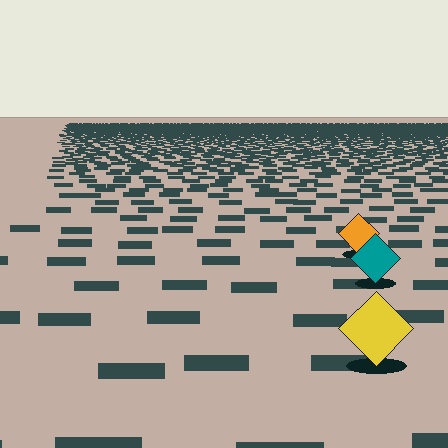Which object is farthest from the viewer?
The orange diamond is farthest from the viewer. It appears smaller and the ground texture around it is denser.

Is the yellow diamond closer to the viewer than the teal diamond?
Yes. The yellow diamond is closer — you can tell from the texture gradient: the ground texture is coarser near it.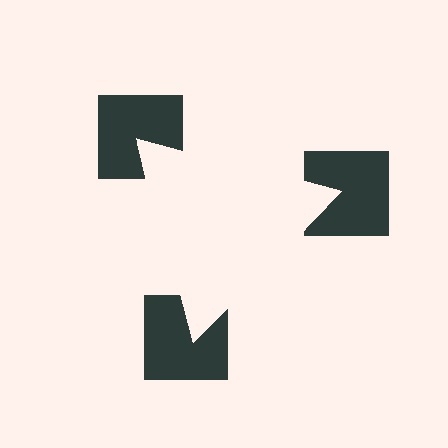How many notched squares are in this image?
There are 3 — one at each vertex of the illusory triangle.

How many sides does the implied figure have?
3 sides.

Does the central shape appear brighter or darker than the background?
It typically appears slightly brighter than the background, even though no actual brightness change is drawn.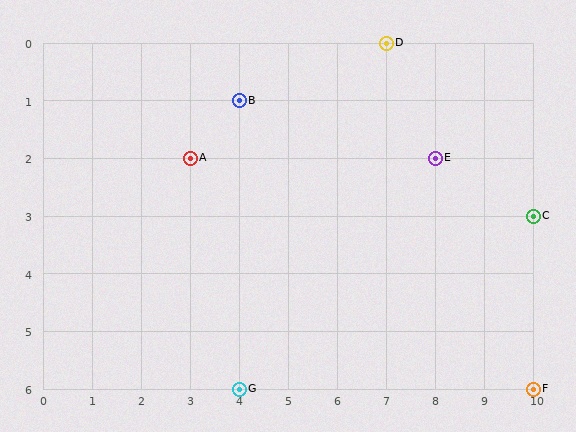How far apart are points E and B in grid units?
Points E and B are 4 columns and 1 row apart (about 4.1 grid units diagonally).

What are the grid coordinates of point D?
Point D is at grid coordinates (7, 0).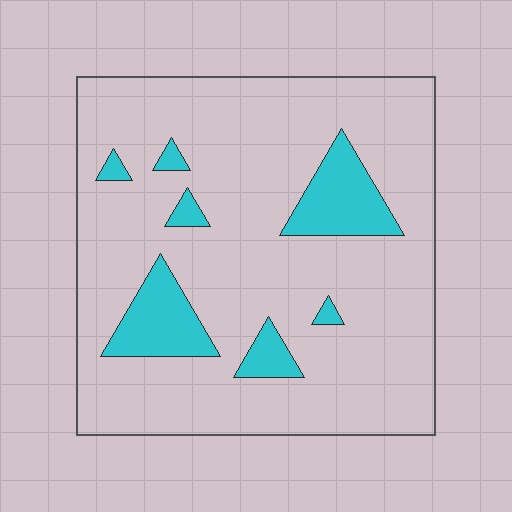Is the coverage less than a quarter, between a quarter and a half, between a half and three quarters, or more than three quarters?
Less than a quarter.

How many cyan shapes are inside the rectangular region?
7.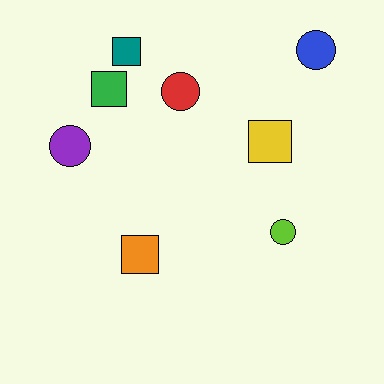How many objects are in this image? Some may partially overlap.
There are 8 objects.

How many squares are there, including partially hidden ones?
There are 4 squares.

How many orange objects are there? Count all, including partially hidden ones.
There is 1 orange object.